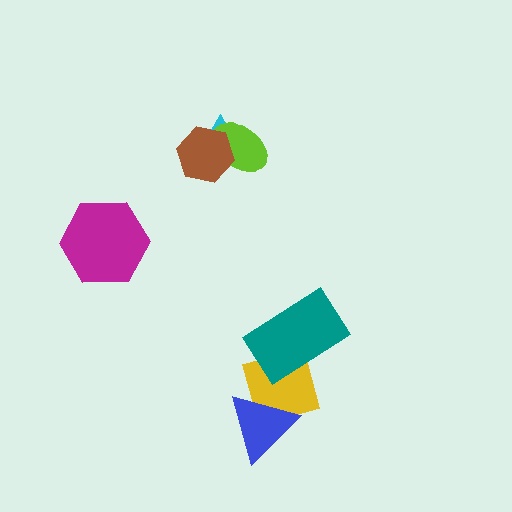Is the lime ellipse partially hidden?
Yes, it is partially covered by another shape.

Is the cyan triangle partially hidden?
Yes, it is partially covered by another shape.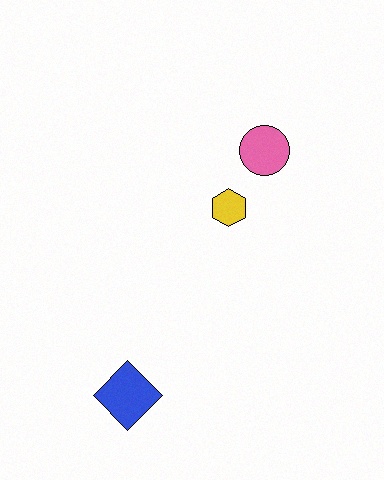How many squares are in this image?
There are no squares.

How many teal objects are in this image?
There are no teal objects.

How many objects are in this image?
There are 3 objects.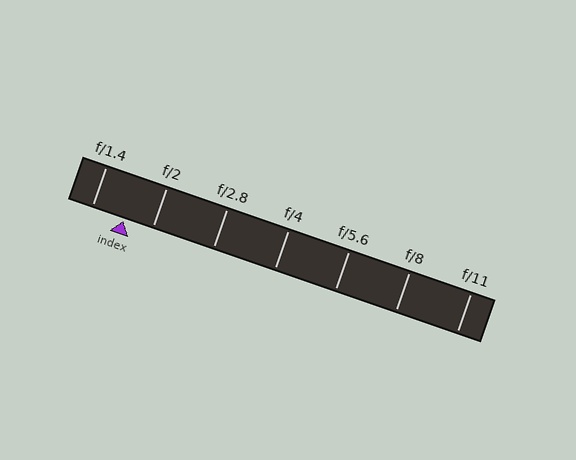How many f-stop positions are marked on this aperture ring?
There are 7 f-stop positions marked.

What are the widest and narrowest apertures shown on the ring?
The widest aperture shown is f/1.4 and the narrowest is f/11.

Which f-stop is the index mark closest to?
The index mark is closest to f/2.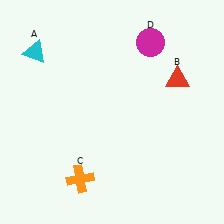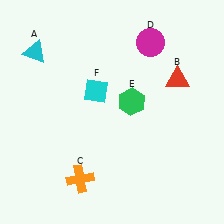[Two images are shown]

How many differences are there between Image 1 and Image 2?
There are 2 differences between the two images.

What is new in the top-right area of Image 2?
A green hexagon (E) was added in the top-right area of Image 2.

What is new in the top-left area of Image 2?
A cyan diamond (F) was added in the top-left area of Image 2.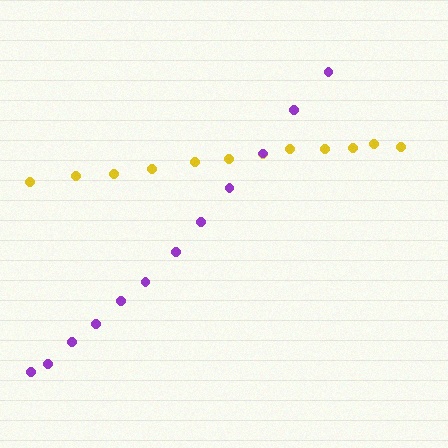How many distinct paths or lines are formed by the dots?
There are 2 distinct paths.